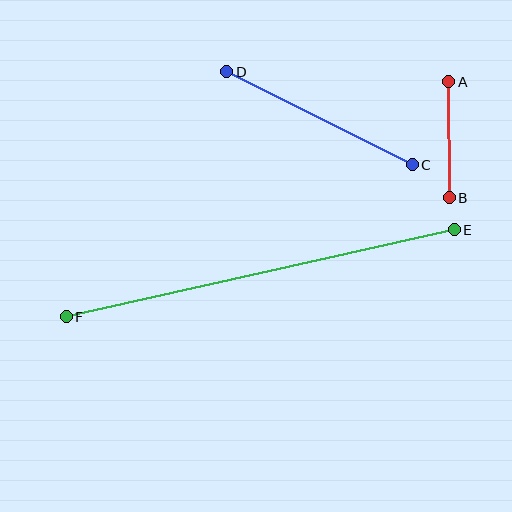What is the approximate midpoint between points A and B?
The midpoint is at approximately (449, 140) pixels.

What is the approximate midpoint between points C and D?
The midpoint is at approximately (320, 118) pixels.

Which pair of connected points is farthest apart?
Points E and F are farthest apart.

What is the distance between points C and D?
The distance is approximately 207 pixels.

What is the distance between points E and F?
The distance is approximately 398 pixels.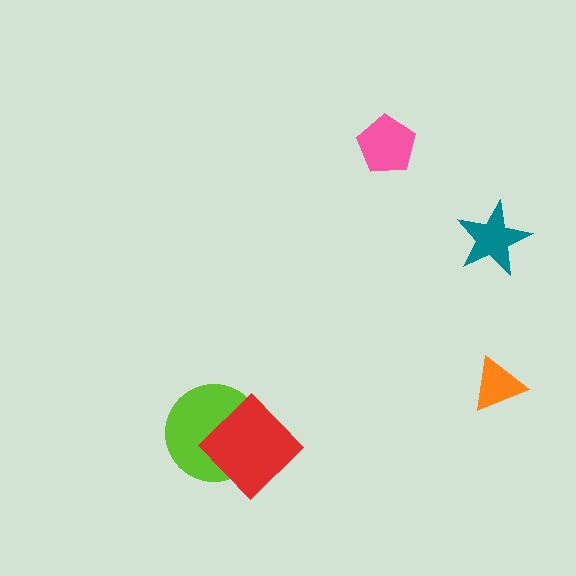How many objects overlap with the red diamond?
1 object overlaps with the red diamond.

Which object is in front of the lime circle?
The red diamond is in front of the lime circle.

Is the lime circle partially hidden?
Yes, it is partially covered by another shape.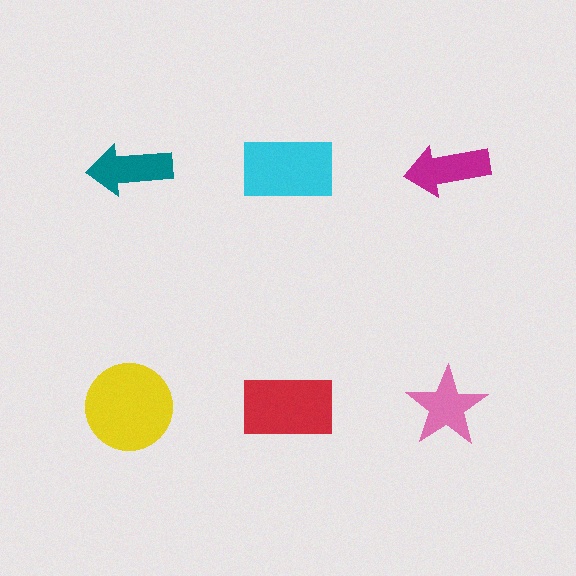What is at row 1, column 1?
A teal arrow.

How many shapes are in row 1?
3 shapes.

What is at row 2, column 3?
A pink star.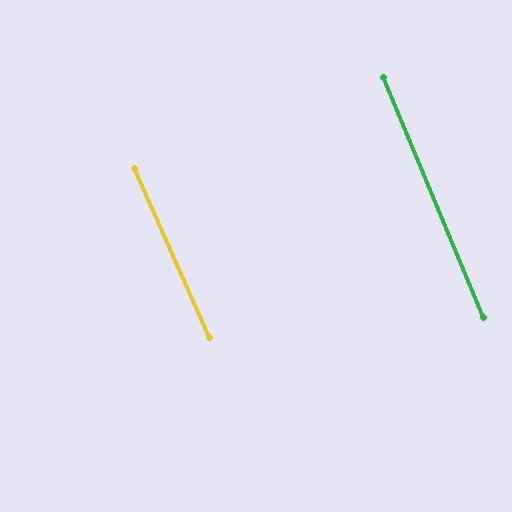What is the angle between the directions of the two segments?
Approximately 2 degrees.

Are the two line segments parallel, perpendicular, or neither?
Parallel — their directions differ by only 1.5°.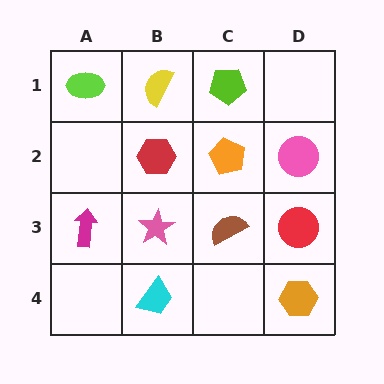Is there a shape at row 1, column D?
No, that cell is empty.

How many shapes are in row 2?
3 shapes.